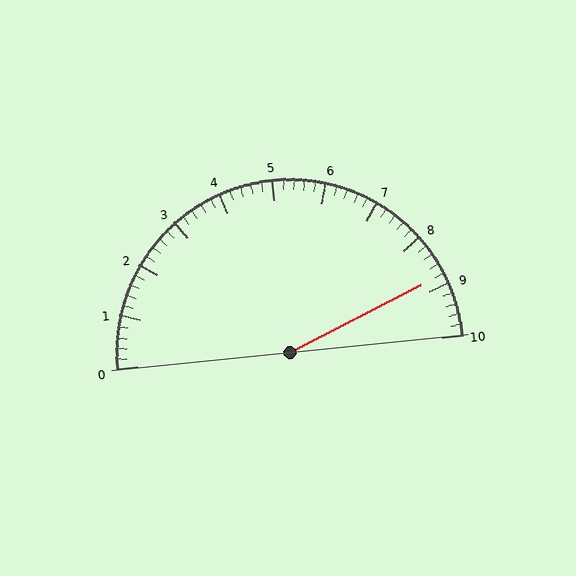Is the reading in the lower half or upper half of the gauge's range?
The reading is in the upper half of the range (0 to 10).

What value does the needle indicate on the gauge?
The needle indicates approximately 8.8.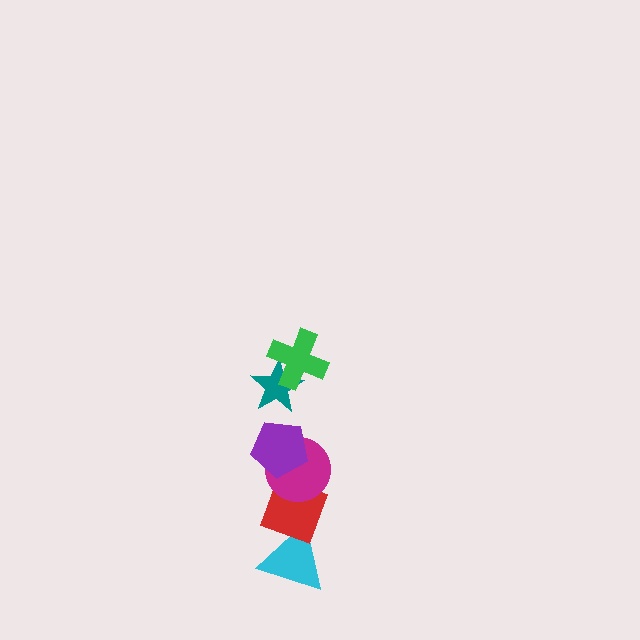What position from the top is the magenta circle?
The magenta circle is 4th from the top.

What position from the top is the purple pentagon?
The purple pentagon is 3rd from the top.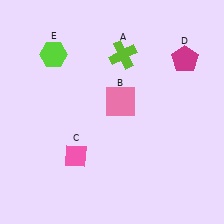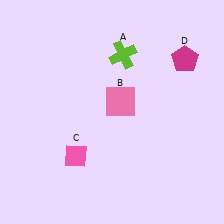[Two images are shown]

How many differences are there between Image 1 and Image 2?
There is 1 difference between the two images.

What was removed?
The lime hexagon (E) was removed in Image 2.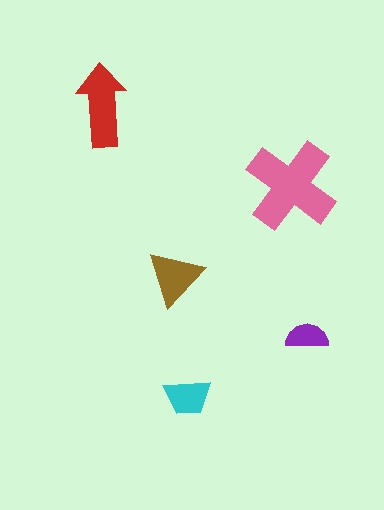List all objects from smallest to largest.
The purple semicircle, the cyan trapezoid, the brown triangle, the red arrow, the pink cross.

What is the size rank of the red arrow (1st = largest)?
2nd.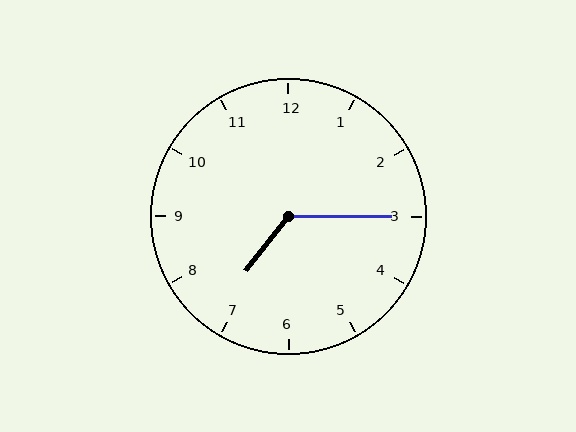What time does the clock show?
7:15.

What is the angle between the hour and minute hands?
Approximately 128 degrees.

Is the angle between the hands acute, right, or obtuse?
It is obtuse.